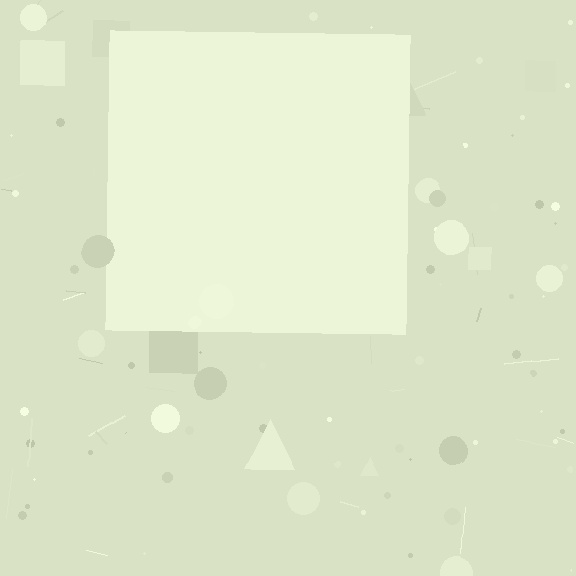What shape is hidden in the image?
A square is hidden in the image.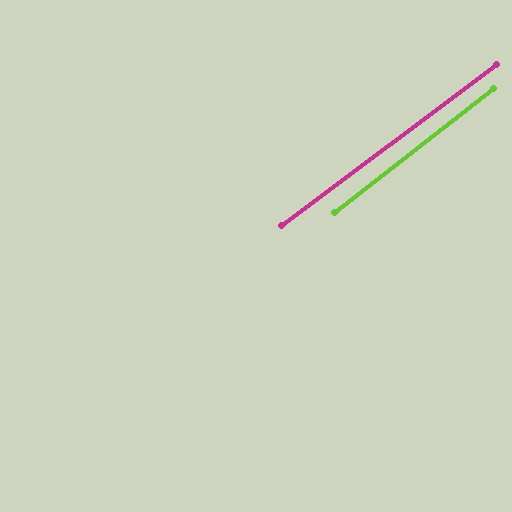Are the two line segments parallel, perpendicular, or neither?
Parallel — their directions differ by only 1.4°.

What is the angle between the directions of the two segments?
Approximately 1 degree.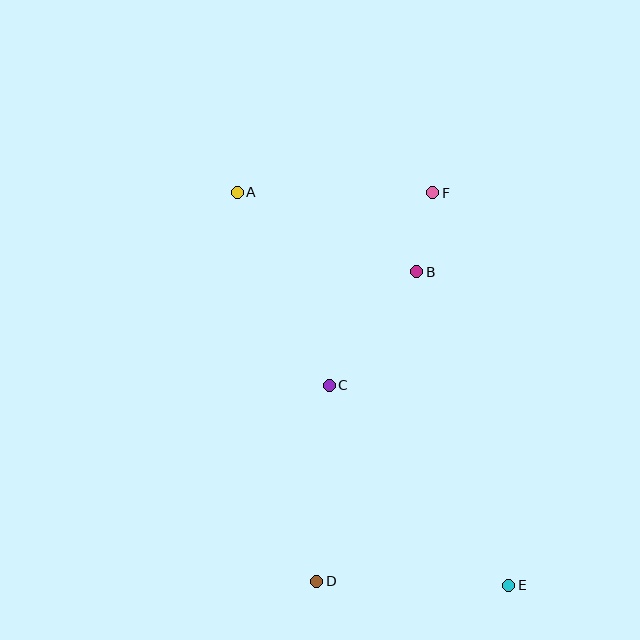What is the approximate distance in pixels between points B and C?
The distance between B and C is approximately 143 pixels.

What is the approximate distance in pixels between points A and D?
The distance between A and D is approximately 397 pixels.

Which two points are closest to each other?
Points B and F are closest to each other.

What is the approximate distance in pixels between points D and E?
The distance between D and E is approximately 192 pixels.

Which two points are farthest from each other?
Points A and E are farthest from each other.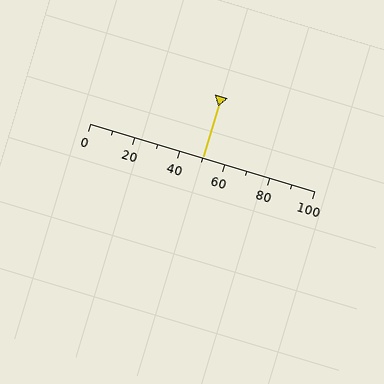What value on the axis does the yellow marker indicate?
The marker indicates approximately 50.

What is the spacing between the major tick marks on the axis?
The major ticks are spaced 20 apart.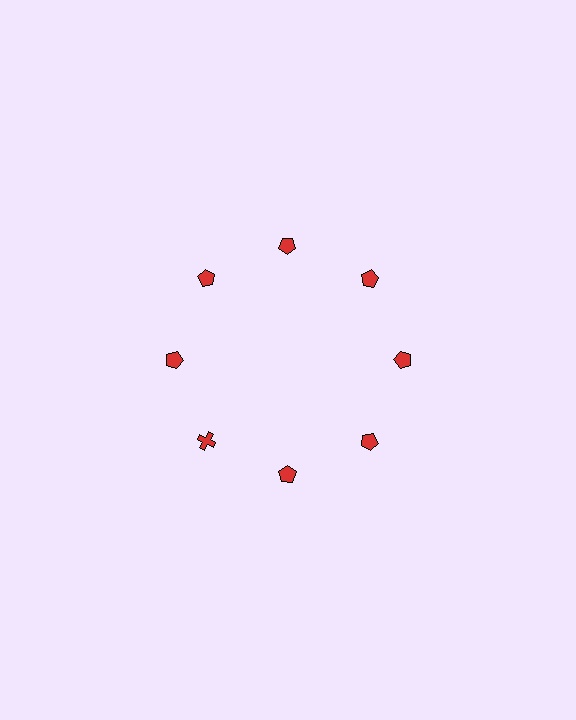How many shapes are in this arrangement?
There are 8 shapes arranged in a ring pattern.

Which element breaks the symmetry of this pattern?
The red cross at roughly the 8 o'clock position breaks the symmetry. All other shapes are red pentagons.